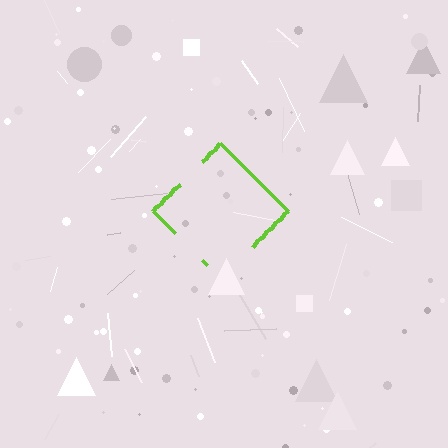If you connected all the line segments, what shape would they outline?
They would outline a diamond.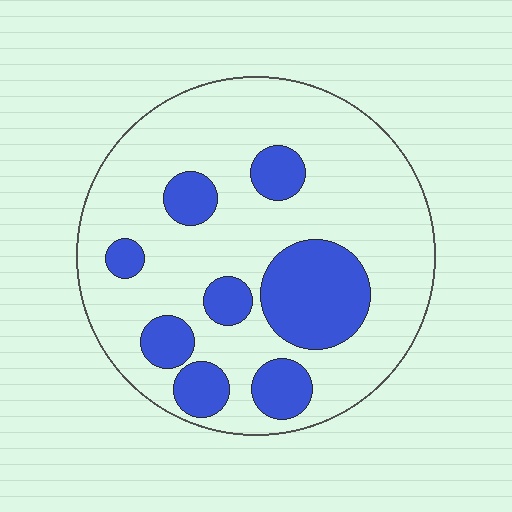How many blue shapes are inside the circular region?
8.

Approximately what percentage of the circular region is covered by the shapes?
Approximately 25%.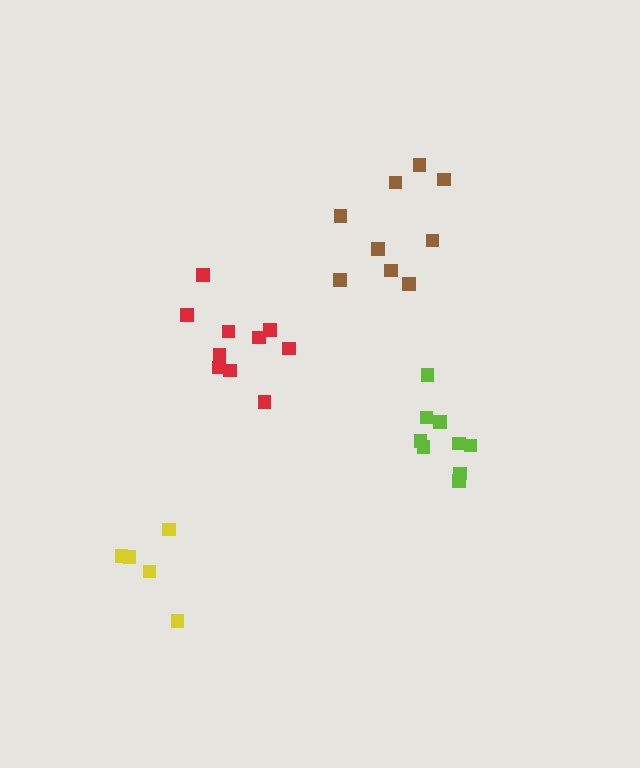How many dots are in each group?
Group 1: 5 dots, Group 2: 10 dots, Group 3: 9 dots, Group 4: 9 dots (33 total).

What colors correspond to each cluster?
The clusters are colored: yellow, red, lime, brown.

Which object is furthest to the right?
The lime cluster is rightmost.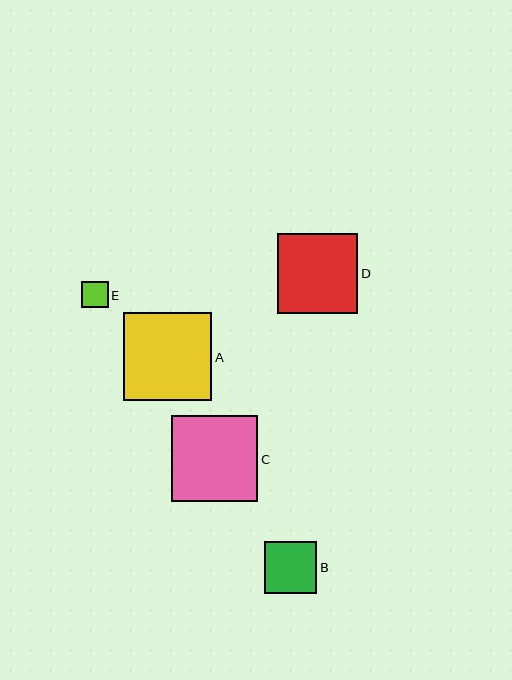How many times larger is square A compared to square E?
Square A is approximately 3.3 times the size of square E.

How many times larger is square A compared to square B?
Square A is approximately 1.7 times the size of square B.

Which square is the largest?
Square A is the largest with a size of approximately 88 pixels.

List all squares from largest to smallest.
From largest to smallest: A, C, D, B, E.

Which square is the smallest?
Square E is the smallest with a size of approximately 27 pixels.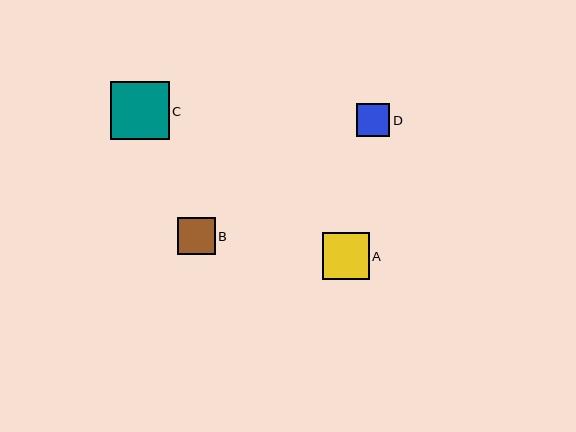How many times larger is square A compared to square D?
Square A is approximately 1.4 times the size of square D.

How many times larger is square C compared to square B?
Square C is approximately 1.6 times the size of square B.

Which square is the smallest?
Square D is the smallest with a size of approximately 33 pixels.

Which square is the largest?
Square C is the largest with a size of approximately 59 pixels.